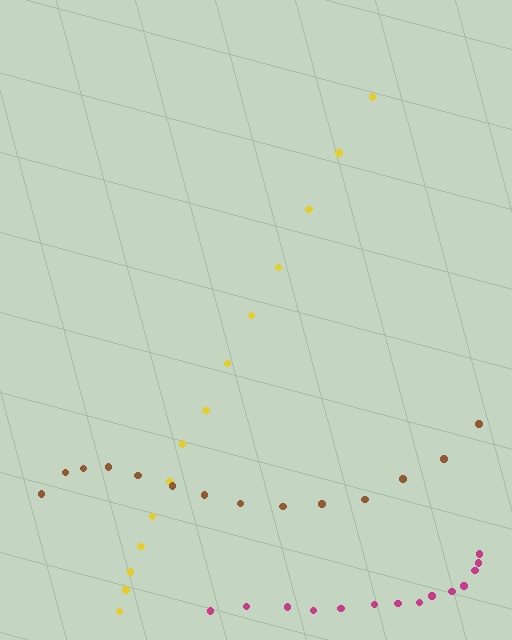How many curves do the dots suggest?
There are 3 distinct paths.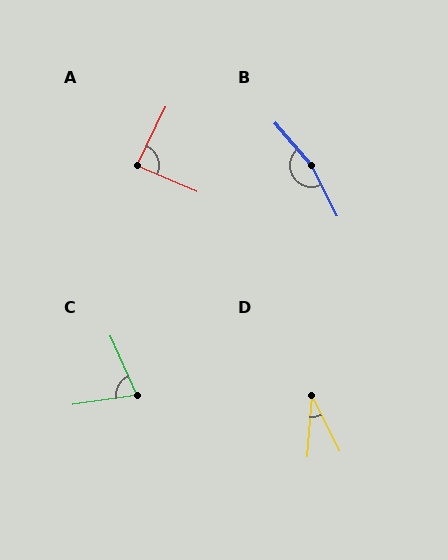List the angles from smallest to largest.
D (30°), C (75°), A (87°), B (166°).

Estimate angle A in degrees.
Approximately 87 degrees.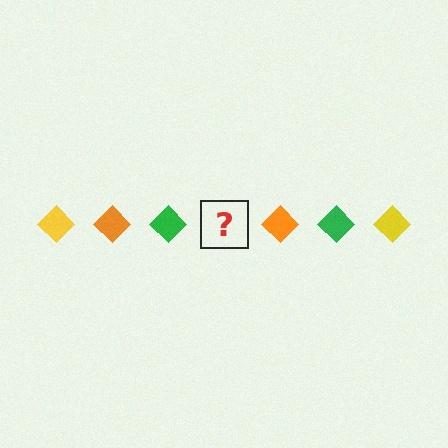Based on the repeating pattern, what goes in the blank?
The blank should be a yellow diamond.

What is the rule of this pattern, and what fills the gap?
The rule is that the pattern cycles through yellow, orange, green diamonds. The gap should be filled with a yellow diamond.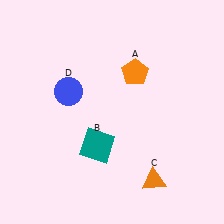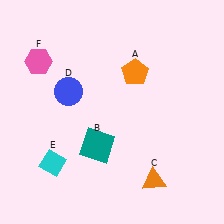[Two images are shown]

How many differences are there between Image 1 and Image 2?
There are 2 differences between the two images.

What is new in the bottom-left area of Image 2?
A cyan diamond (E) was added in the bottom-left area of Image 2.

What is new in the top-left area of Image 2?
A pink hexagon (F) was added in the top-left area of Image 2.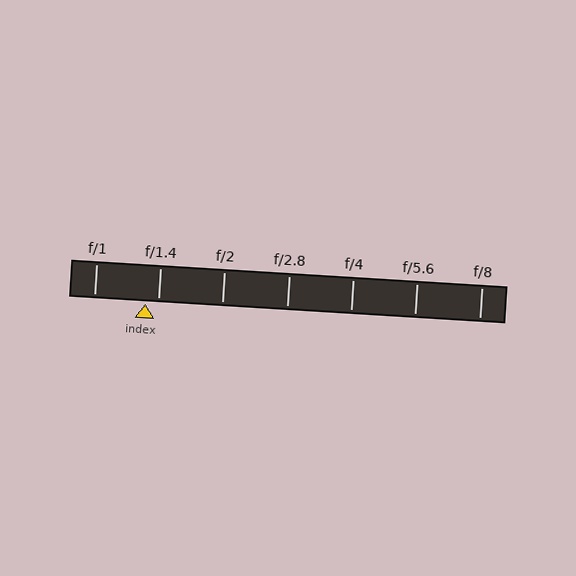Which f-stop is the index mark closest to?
The index mark is closest to f/1.4.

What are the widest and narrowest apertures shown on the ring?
The widest aperture shown is f/1 and the narrowest is f/8.